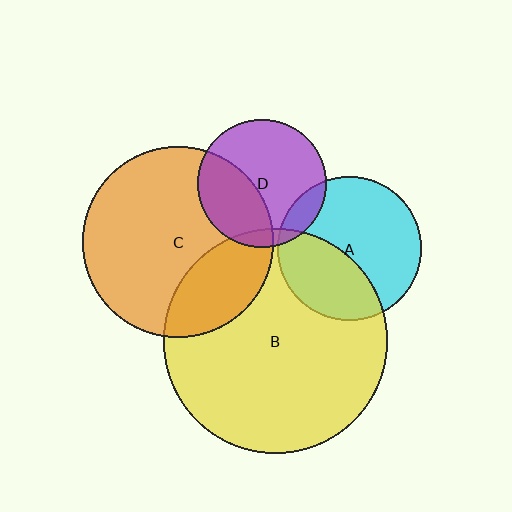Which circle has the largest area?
Circle B (yellow).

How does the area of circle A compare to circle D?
Approximately 1.3 times.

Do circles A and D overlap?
Yes.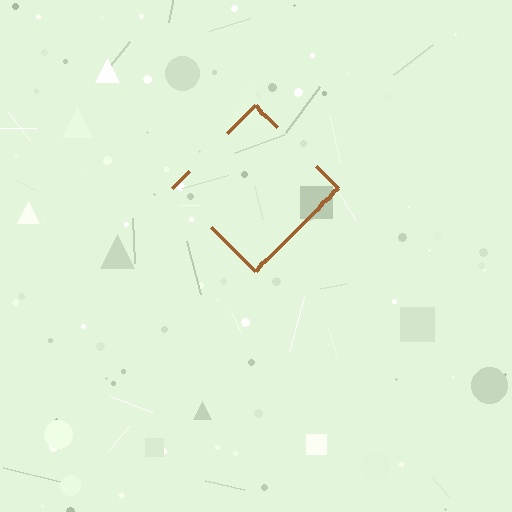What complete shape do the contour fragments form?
The contour fragments form a diamond.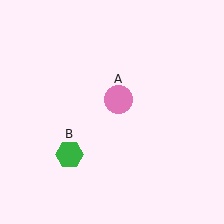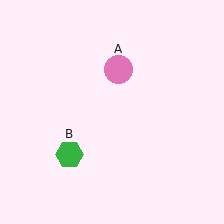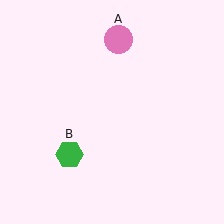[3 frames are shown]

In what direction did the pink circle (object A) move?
The pink circle (object A) moved up.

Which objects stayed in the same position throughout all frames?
Green hexagon (object B) remained stationary.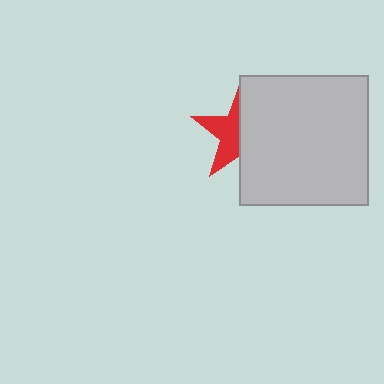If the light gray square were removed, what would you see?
You would see the complete red star.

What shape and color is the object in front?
The object in front is a light gray square.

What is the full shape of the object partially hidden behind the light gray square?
The partially hidden object is a red star.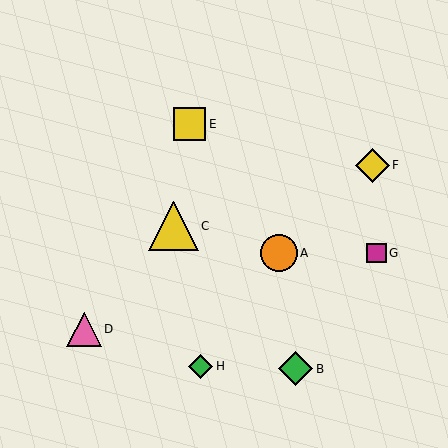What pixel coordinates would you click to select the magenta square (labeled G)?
Click at (377, 253) to select the magenta square G.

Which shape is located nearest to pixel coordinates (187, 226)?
The yellow triangle (labeled C) at (173, 226) is nearest to that location.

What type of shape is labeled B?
Shape B is a green diamond.